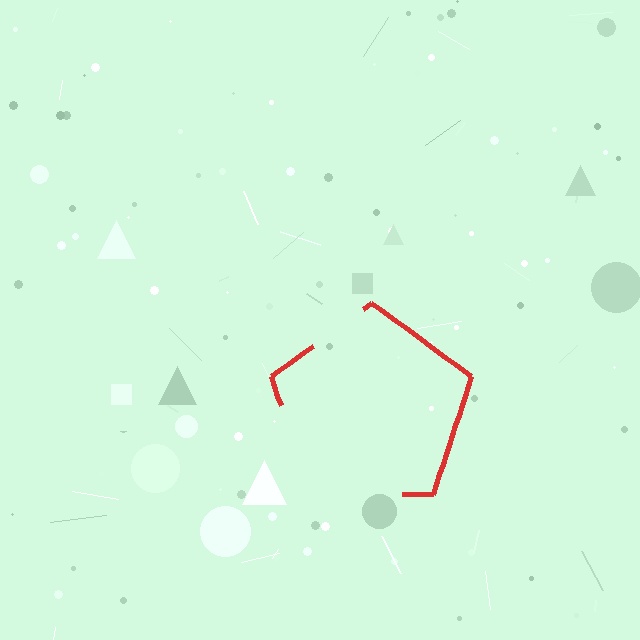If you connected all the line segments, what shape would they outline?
They would outline a pentagon.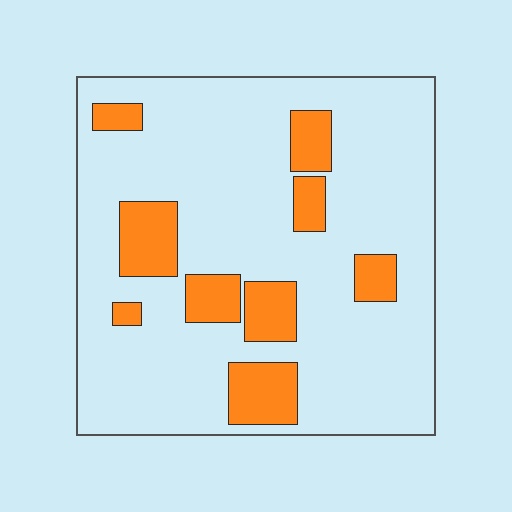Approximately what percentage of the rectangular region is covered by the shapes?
Approximately 20%.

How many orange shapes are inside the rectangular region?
9.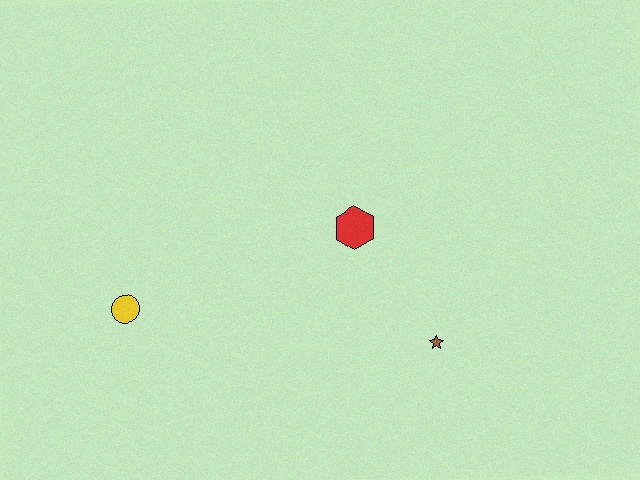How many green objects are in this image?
There are no green objects.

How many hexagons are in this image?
There is 1 hexagon.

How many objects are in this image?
There are 3 objects.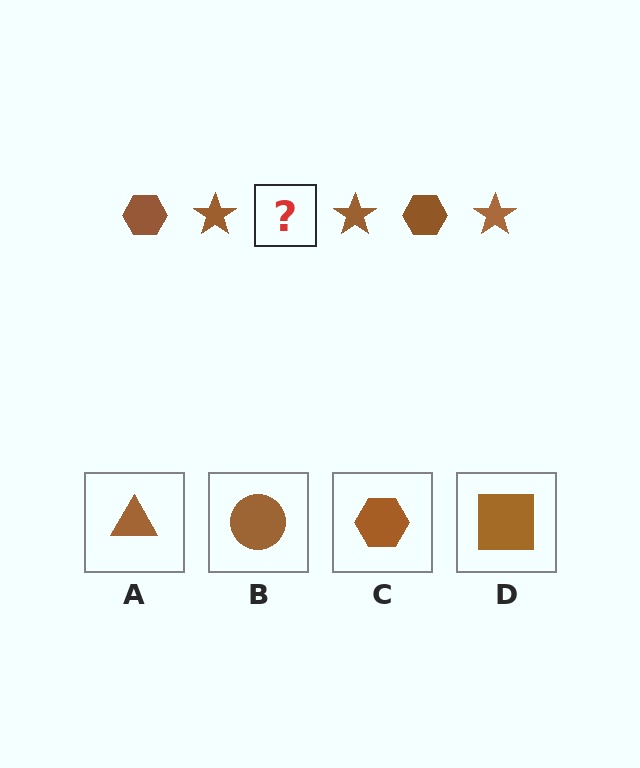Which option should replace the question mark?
Option C.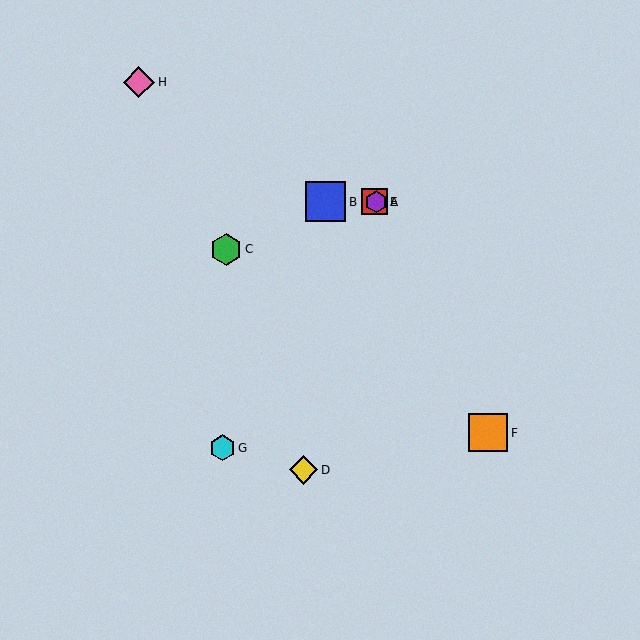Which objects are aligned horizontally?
Objects A, B, E are aligned horizontally.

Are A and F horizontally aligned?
No, A is at y≈202 and F is at y≈433.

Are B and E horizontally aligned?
Yes, both are at y≈202.